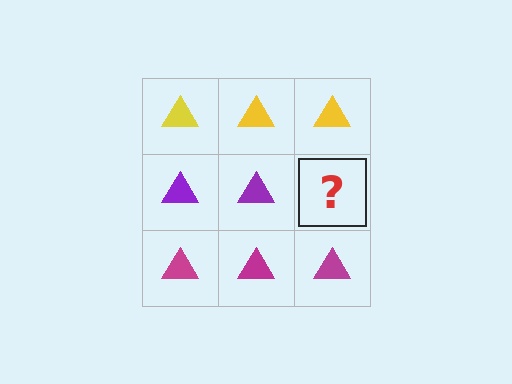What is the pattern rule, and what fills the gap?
The rule is that each row has a consistent color. The gap should be filled with a purple triangle.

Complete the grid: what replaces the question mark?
The question mark should be replaced with a purple triangle.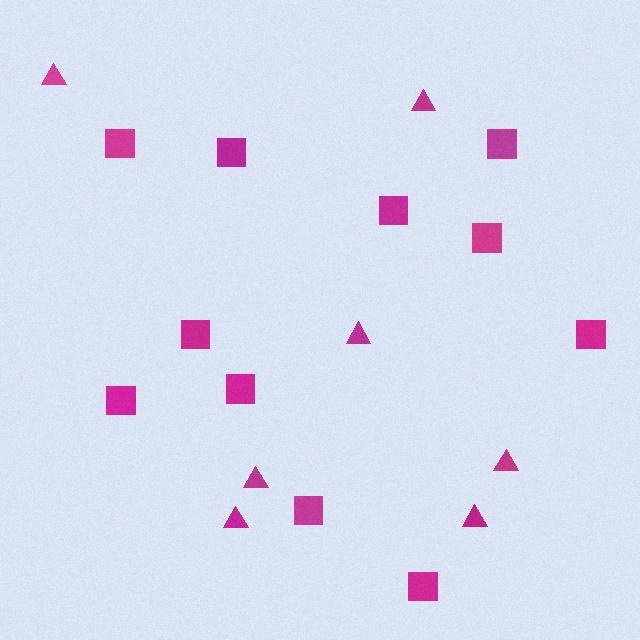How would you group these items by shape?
There are 2 groups: one group of triangles (7) and one group of squares (11).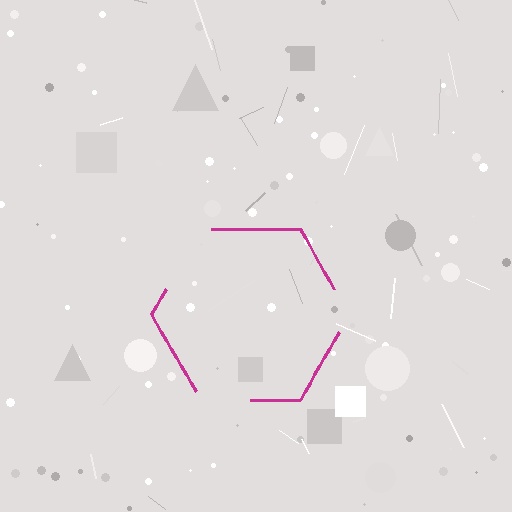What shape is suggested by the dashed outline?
The dashed outline suggests a hexagon.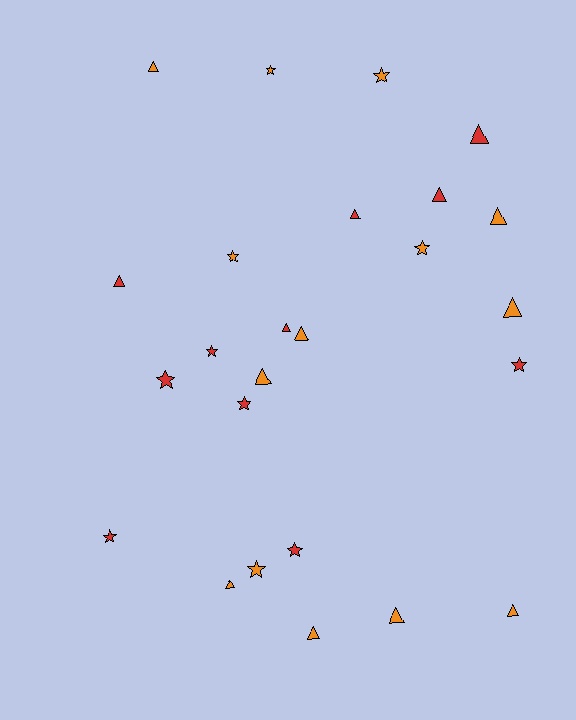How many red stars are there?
There are 6 red stars.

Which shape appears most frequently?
Triangle, with 14 objects.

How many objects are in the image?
There are 25 objects.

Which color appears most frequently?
Orange, with 14 objects.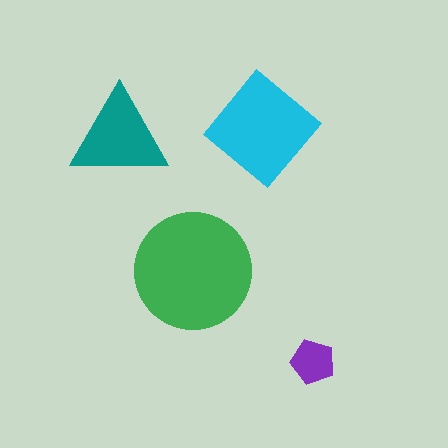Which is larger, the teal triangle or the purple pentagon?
The teal triangle.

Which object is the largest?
The green circle.